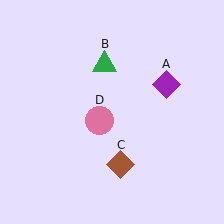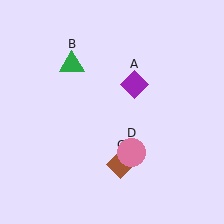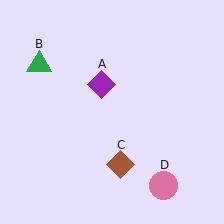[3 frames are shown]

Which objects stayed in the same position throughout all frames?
Brown diamond (object C) remained stationary.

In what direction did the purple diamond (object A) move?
The purple diamond (object A) moved left.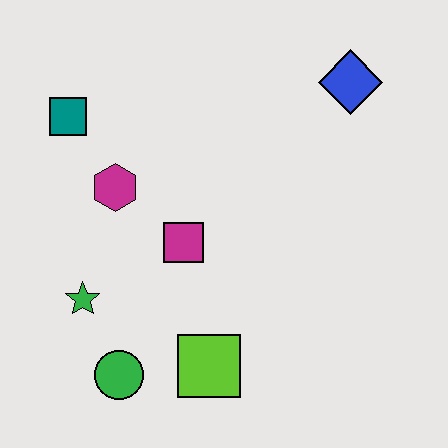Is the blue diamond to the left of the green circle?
No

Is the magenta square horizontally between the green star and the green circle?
No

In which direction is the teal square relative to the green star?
The teal square is above the green star.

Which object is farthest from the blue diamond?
The green circle is farthest from the blue diamond.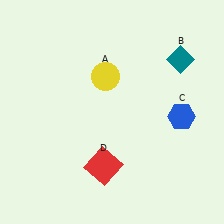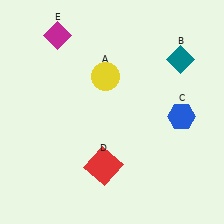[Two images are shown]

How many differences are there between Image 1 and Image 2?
There is 1 difference between the two images.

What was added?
A magenta diamond (E) was added in Image 2.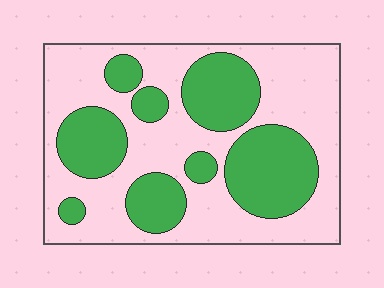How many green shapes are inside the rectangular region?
8.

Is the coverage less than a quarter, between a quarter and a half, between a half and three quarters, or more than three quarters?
Between a quarter and a half.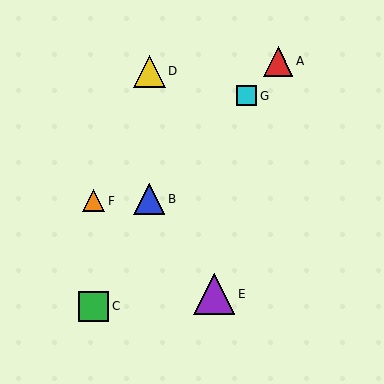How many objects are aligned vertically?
2 objects (B, D) are aligned vertically.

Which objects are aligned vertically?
Objects B, D are aligned vertically.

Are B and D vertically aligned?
Yes, both are at x≈149.